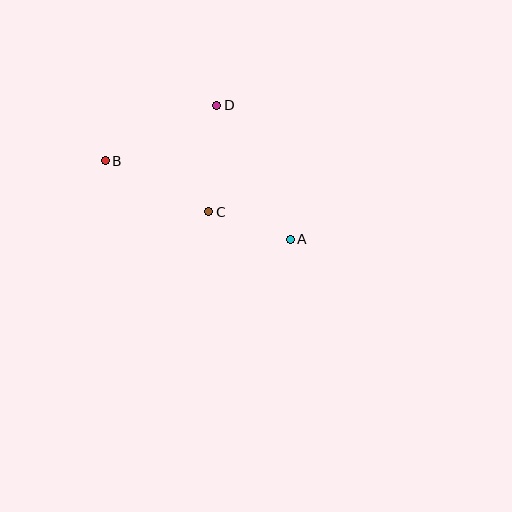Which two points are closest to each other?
Points A and C are closest to each other.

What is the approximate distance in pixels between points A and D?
The distance between A and D is approximately 153 pixels.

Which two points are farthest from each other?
Points A and B are farthest from each other.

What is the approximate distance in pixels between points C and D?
The distance between C and D is approximately 107 pixels.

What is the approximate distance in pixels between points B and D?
The distance between B and D is approximately 124 pixels.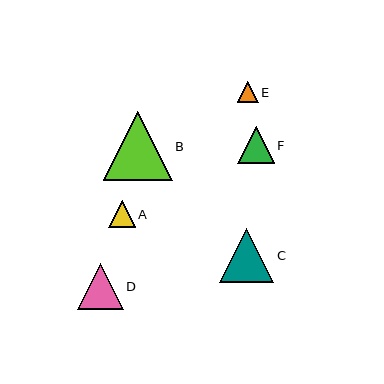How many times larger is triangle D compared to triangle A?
Triangle D is approximately 1.7 times the size of triangle A.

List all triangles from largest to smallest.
From largest to smallest: B, C, D, F, A, E.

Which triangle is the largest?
Triangle B is the largest with a size of approximately 69 pixels.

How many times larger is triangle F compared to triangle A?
Triangle F is approximately 1.4 times the size of triangle A.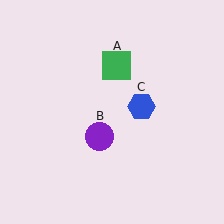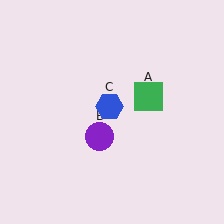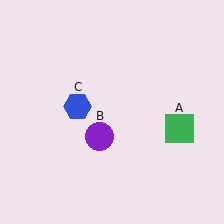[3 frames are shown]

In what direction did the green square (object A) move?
The green square (object A) moved down and to the right.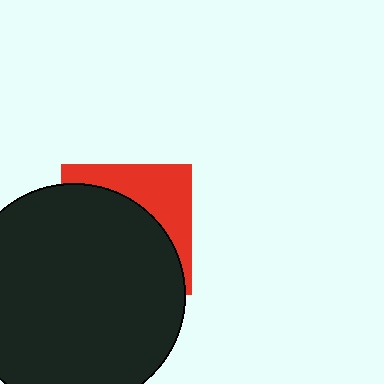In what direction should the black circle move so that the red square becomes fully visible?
The black circle should move toward the lower-left. That is the shortest direction to clear the overlap and leave the red square fully visible.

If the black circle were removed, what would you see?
You would see the complete red square.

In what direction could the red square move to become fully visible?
The red square could move toward the upper-right. That would shift it out from behind the black circle entirely.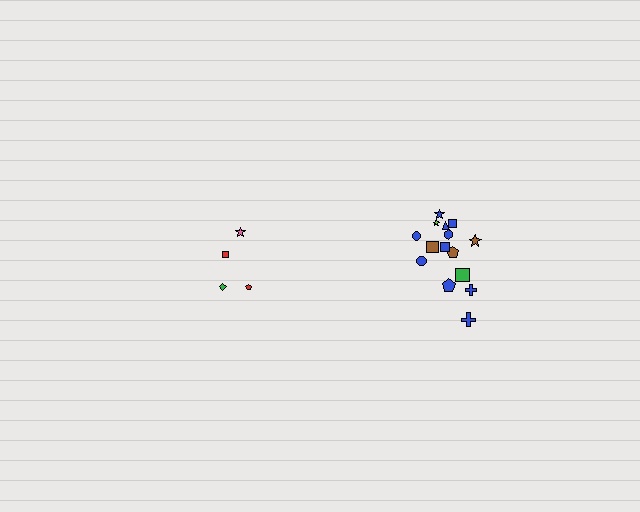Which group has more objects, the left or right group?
The right group.